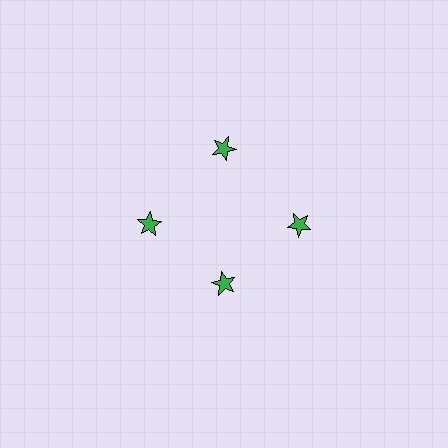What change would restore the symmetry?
The symmetry would be restored by moving it outward, back onto the ring so that all 4 stars sit at equal angles and equal distance from the center.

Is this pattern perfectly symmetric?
No. The 4 green stars are arranged in a ring, but one element near the 6 o'clock position is pulled inward toward the center, breaking the 4-fold rotational symmetry.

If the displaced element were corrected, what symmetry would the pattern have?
It would have 4-fold rotational symmetry — the pattern would map onto itself every 90 degrees.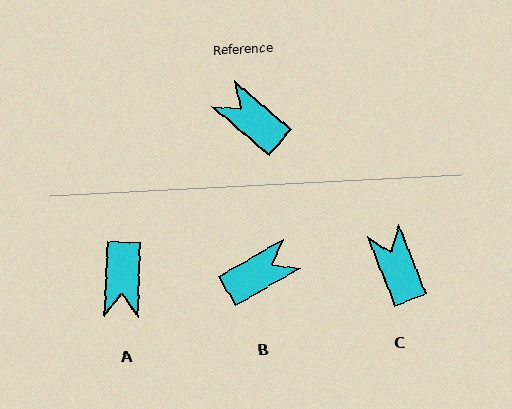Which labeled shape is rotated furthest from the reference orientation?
A, about 128 degrees away.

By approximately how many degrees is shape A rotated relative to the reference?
Approximately 128 degrees counter-clockwise.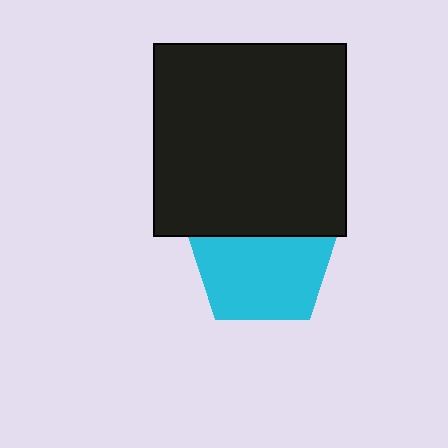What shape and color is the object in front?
The object in front is a black square.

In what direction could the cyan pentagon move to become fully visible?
The cyan pentagon could move down. That would shift it out from behind the black square entirely.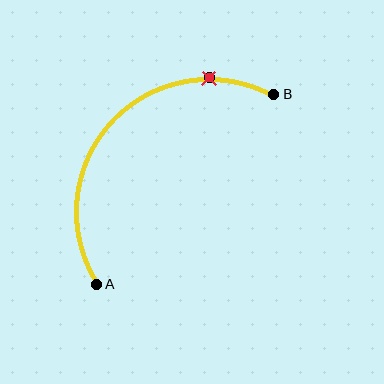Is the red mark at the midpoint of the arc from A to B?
No. The red mark lies on the arc but is closer to endpoint B. The arc midpoint would be at the point on the curve equidistant along the arc from both A and B.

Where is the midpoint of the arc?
The arc midpoint is the point on the curve farthest from the straight line joining A and B. It sits above and to the left of that line.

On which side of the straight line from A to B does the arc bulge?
The arc bulges above and to the left of the straight line connecting A and B.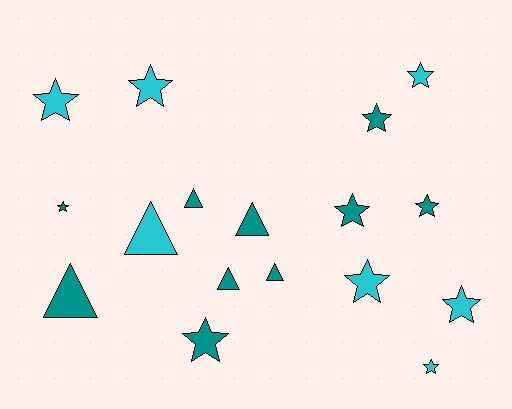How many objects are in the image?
There are 17 objects.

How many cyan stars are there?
There are 6 cyan stars.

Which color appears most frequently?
Teal, with 10 objects.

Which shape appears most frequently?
Star, with 11 objects.